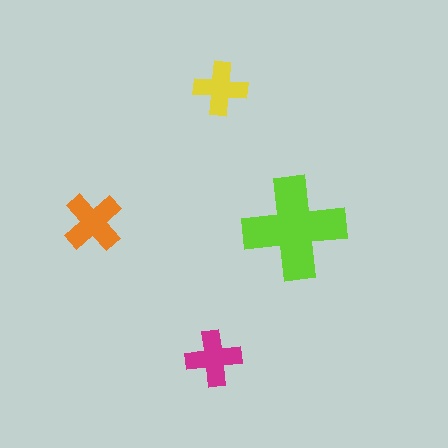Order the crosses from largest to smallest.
the lime one, the orange one, the magenta one, the yellow one.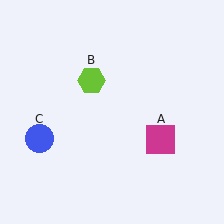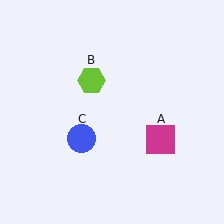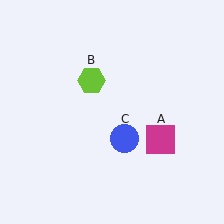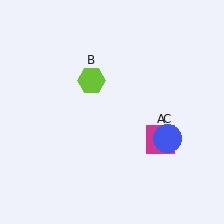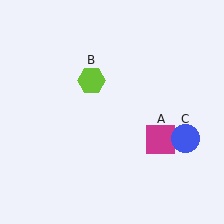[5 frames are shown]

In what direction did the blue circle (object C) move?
The blue circle (object C) moved right.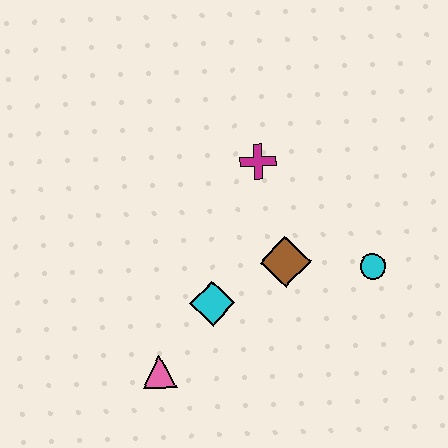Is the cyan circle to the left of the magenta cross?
No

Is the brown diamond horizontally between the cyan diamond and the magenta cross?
No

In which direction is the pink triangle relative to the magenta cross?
The pink triangle is below the magenta cross.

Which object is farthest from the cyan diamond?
The cyan circle is farthest from the cyan diamond.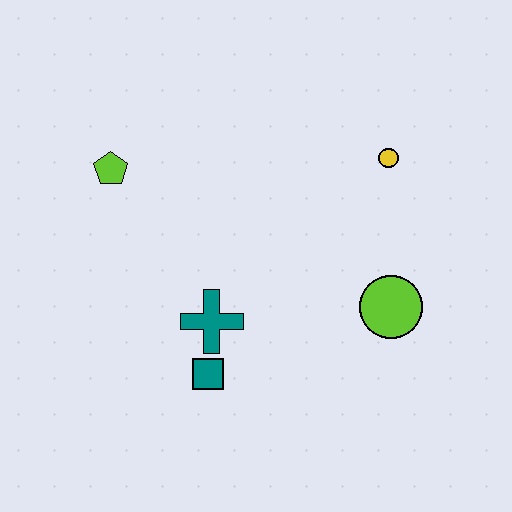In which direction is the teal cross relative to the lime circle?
The teal cross is to the left of the lime circle.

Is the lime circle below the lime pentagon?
Yes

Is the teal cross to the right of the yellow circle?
No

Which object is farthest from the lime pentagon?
The lime circle is farthest from the lime pentagon.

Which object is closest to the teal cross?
The teal square is closest to the teal cross.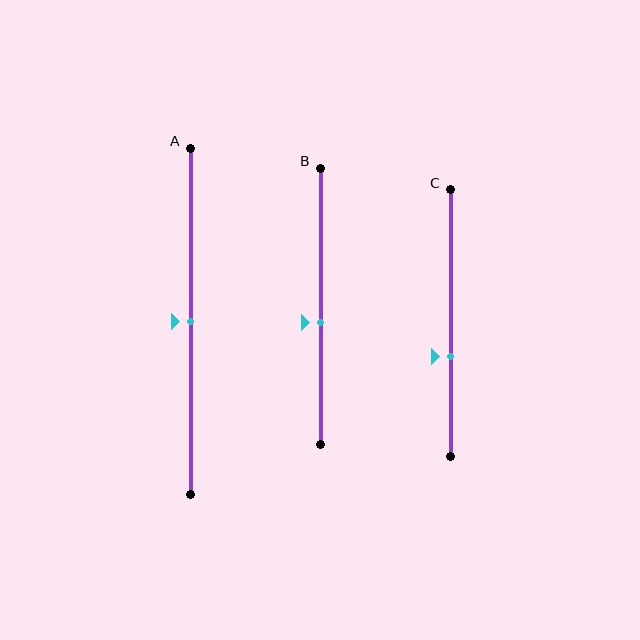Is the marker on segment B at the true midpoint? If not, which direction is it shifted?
No, the marker on segment B is shifted downward by about 6% of the segment length.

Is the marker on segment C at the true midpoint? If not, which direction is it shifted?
No, the marker on segment C is shifted downward by about 12% of the segment length.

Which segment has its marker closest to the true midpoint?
Segment A has its marker closest to the true midpoint.